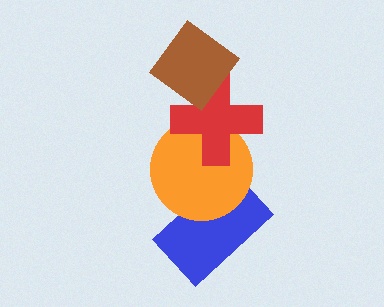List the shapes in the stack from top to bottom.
From top to bottom: the brown diamond, the red cross, the orange circle, the blue rectangle.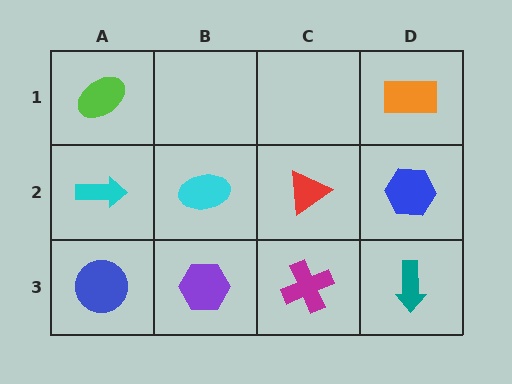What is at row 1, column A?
A lime ellipse.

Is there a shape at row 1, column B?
No, that cell is empty.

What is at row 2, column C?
A red triangle.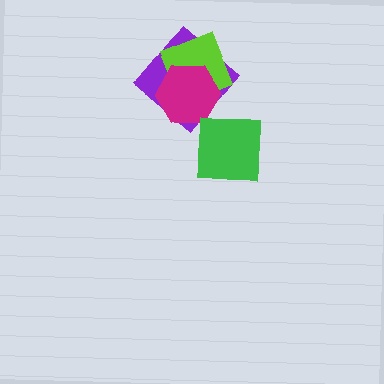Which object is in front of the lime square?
The magenta hexagon is in front of the lime square.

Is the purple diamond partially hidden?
Yes, it is partially covered by another shape.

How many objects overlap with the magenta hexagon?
2 objects overlap with the magenta hexagon.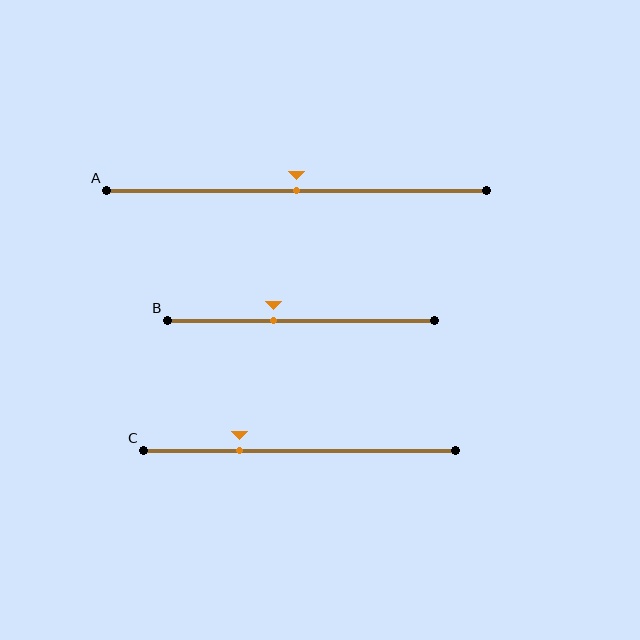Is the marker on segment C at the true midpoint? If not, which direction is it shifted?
No, the marker on segment C is shifted to the left by about 19% of the segment length.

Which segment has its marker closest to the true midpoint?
Segment A has its marker closest to the true midpoint.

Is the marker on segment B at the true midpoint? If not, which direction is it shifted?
No, the marker on segment B is shifted to the left by about 10% of the segment length.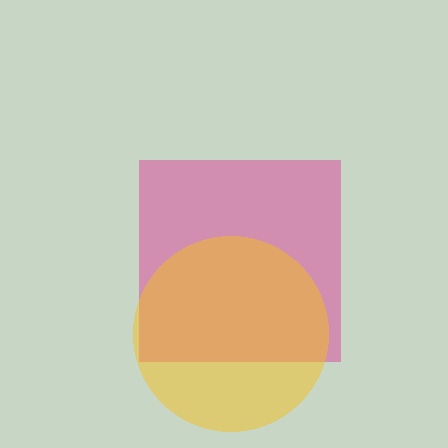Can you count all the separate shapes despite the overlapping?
Yes, there are 2 separate shapes.